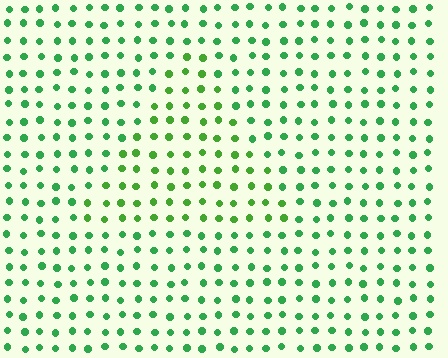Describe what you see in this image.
The image is filled with small green elements in a uniform arrangement. A triangle-shaped region is visible where the elements are tinted to a slightly different hue, forming a subtle color boundary.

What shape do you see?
I see a triangle.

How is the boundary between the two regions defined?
The boundary is defined purely by a slight shift in hue (about 24 degrees). Spacing, size, and orientation are identical on both sides.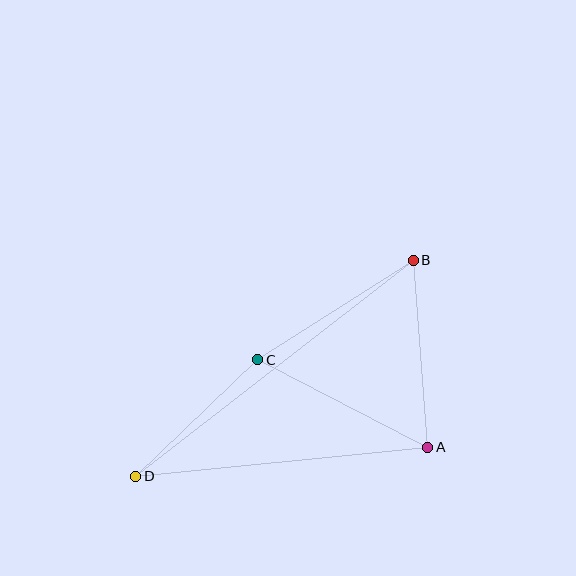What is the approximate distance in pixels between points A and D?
The distance between A and D is approximately 294 pixels.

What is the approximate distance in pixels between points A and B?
The distance between A and B is approximately 187 pixels.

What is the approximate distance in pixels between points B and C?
The distance between B and C is approximately 184 pixels.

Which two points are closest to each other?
Points C and D are closest to each other.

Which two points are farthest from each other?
Points B and D are farthest from each other.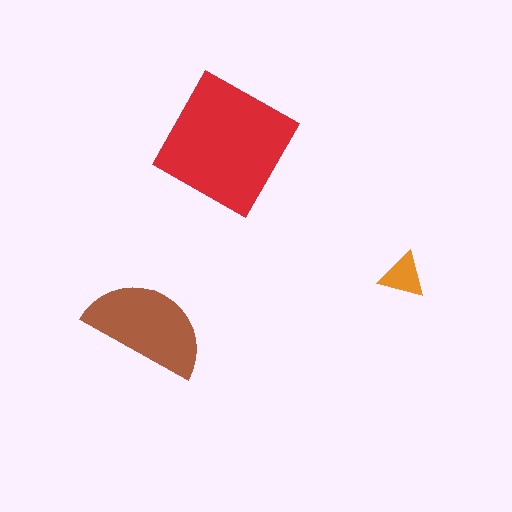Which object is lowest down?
The brown semicircle is bottommost.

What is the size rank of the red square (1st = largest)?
1st.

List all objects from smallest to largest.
The orange triangle, the brown semicircle, the red square.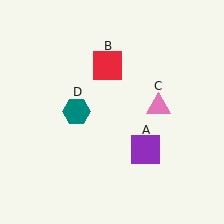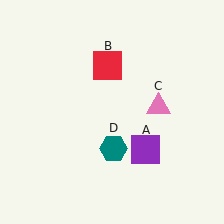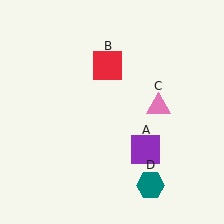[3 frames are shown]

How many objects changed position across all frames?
1 object changed position: teal hexagon (object D).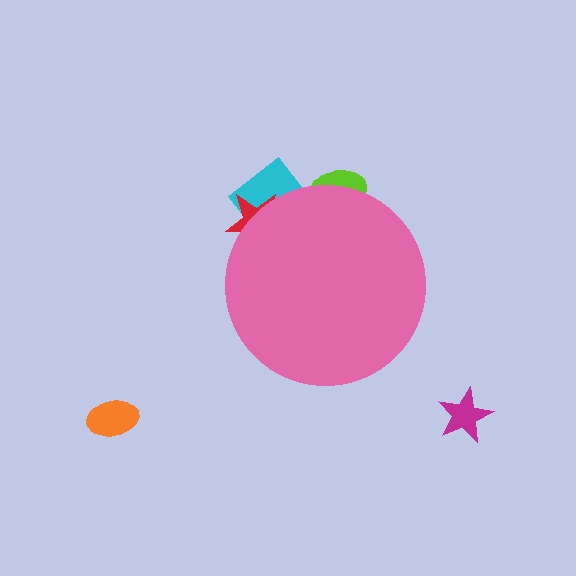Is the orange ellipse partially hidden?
No, the orange ellipse is fully visible.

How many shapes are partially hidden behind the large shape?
3 shapes are partially hidden.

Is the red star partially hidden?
Yes, the red star is partially hidden behind the pink circle.